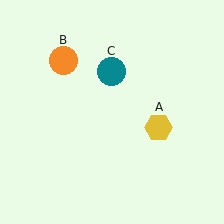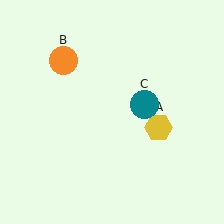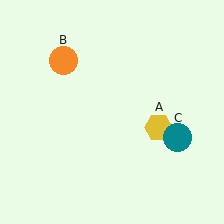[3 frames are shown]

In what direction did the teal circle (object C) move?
The teal circle (object C) moved down and to the right.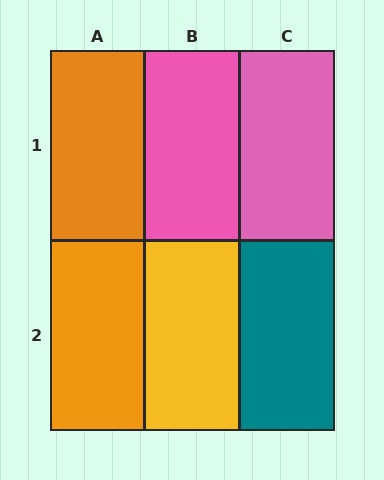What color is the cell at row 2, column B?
Yellow.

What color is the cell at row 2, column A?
Orange.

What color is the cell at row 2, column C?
Teal.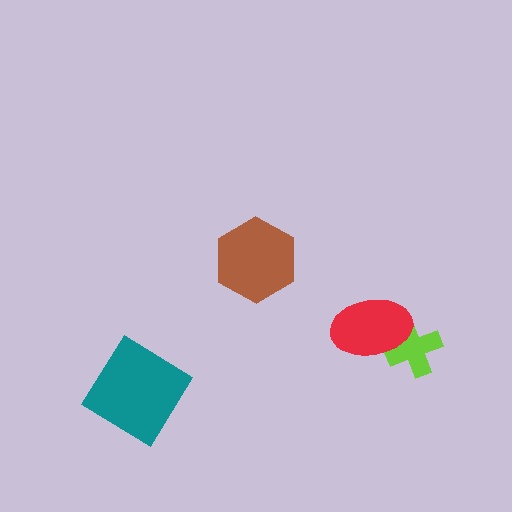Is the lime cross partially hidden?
Yes, it is partially covered by another shape.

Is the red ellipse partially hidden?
No, no other shape covers it.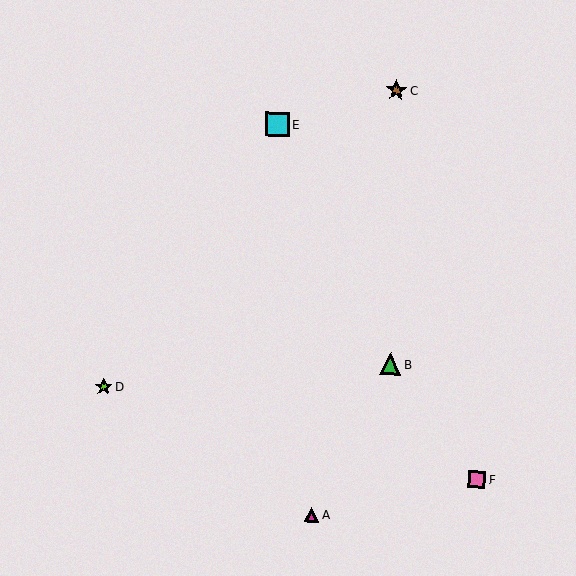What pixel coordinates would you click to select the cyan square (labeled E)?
Click at (277, 124) to select the cyan square E.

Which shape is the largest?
The cyan square (labeled E) is the largest.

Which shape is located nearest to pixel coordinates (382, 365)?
The green triangle (labeled B) at (390, 364) is nearest to that location.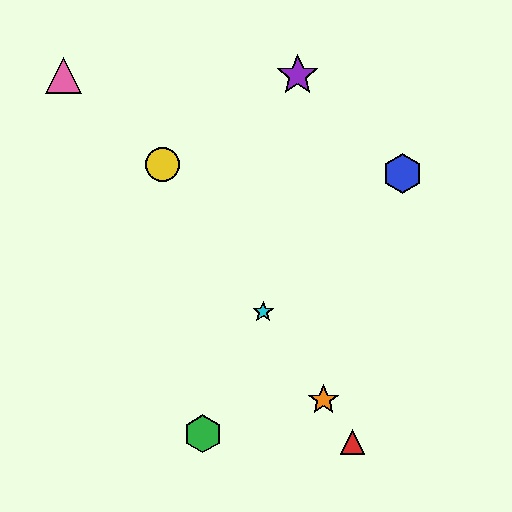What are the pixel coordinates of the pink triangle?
The pink triangle is at (63, 76).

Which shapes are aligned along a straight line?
The red triangle, the yellow circle, the orange star, the cyan star are aligned along a straight line.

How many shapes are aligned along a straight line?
4 shapes (the red triangle, the yellow circle, the orange star, the cyan star) are aligned along a straight line.